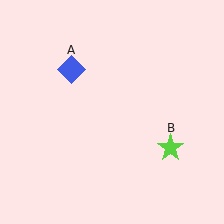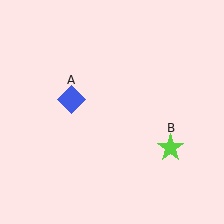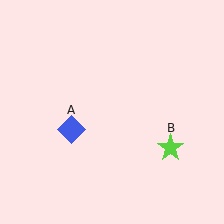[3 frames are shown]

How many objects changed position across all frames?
1 object changed position: blue diamond (object A).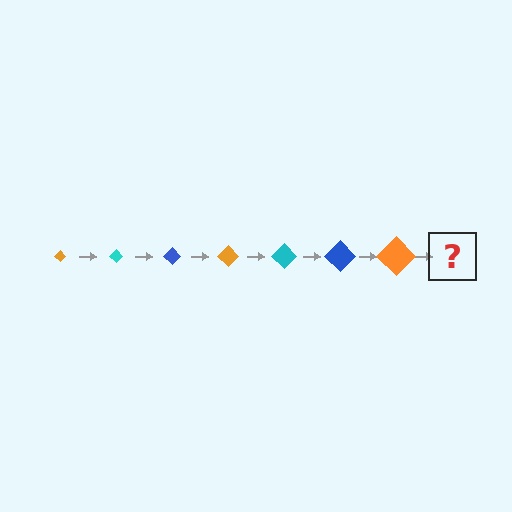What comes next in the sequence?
The next element should be a cyan diamond, larger than the previous one.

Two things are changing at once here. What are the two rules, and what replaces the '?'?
The two rules are that the diamond grows larger each step and the color cycles through orange, cyan, and blue. The '?' should be a cyan diamond, larger than the previous one.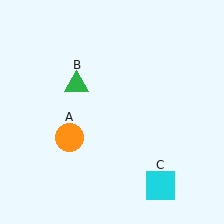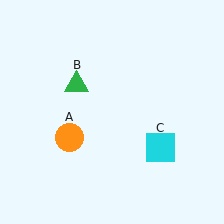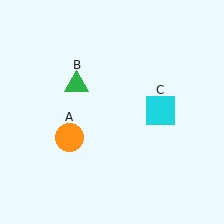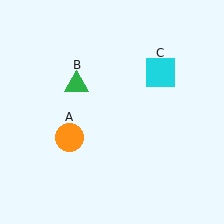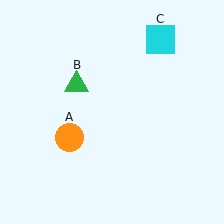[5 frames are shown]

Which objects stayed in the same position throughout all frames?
Orange circle (object A) and green triangle (object B) remained stationary.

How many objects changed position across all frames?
1 object changed position: cyan square (object C).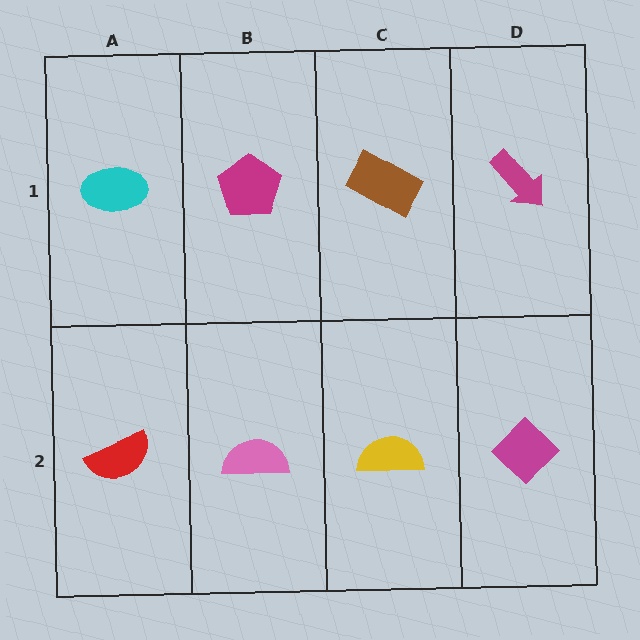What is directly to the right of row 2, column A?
A pink semicircle.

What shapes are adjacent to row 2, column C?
A brown rectangle (row 1, column C), a pink semicircle (row 2, column B), a magenta diamond (row 2, column D).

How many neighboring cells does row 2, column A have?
2.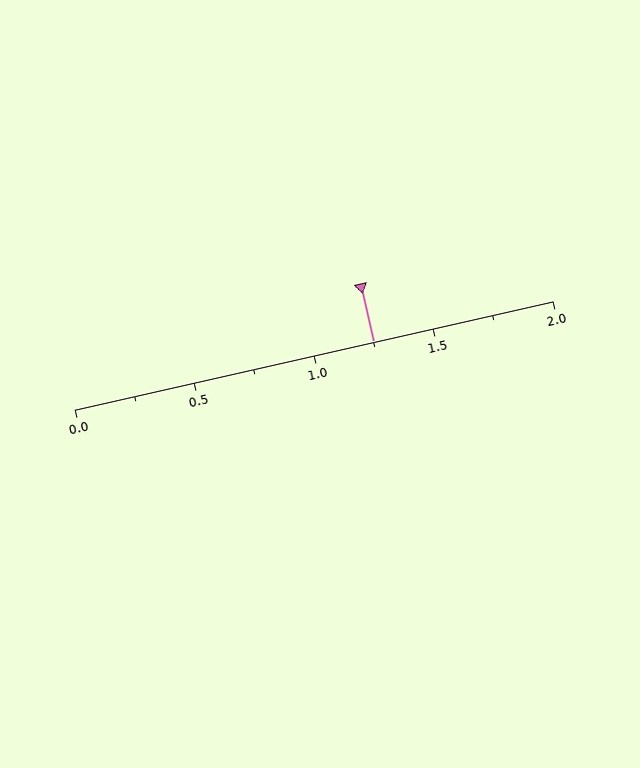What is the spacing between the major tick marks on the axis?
The major ticks are spaced 0.5 apart.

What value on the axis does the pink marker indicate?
The marker indicates approximately 1.25.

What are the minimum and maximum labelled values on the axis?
The axis runs from 0.0 to 2.0.